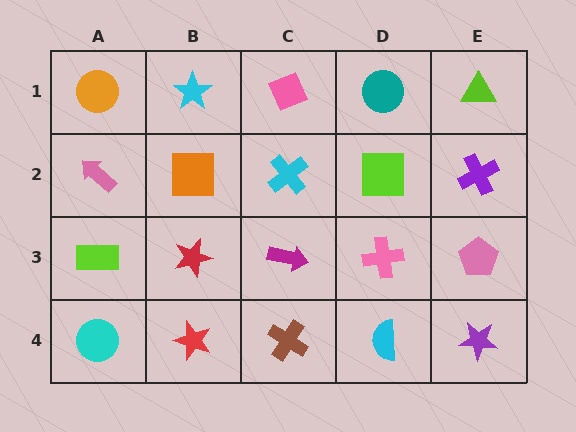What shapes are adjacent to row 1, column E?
A purple cross (row 2, column E), a teal circle (row 1, column D).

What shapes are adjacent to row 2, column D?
A teal circle (row 1, column D), a pink cross (row 3, column D), a cyan cross (row 2, column C), a purple cross (row 2, column E).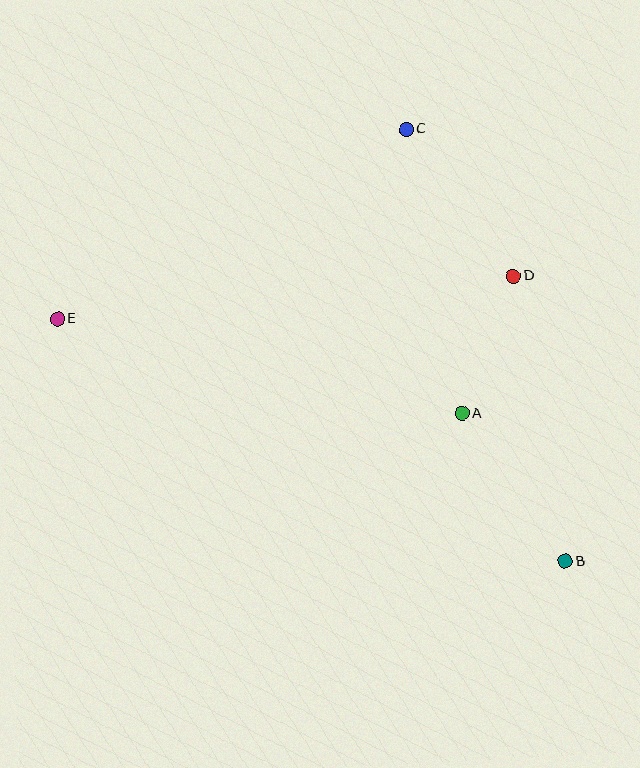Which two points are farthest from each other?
Points B and E are farthest from each other.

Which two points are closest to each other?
Points A and D are closest to each other.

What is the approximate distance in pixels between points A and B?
The distance between A and B is approximately 180 pixels.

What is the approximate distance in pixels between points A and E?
The distance between A and E is approximately 415 pixels.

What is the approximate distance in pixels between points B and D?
The distance between B and D is approximately 290 pixels.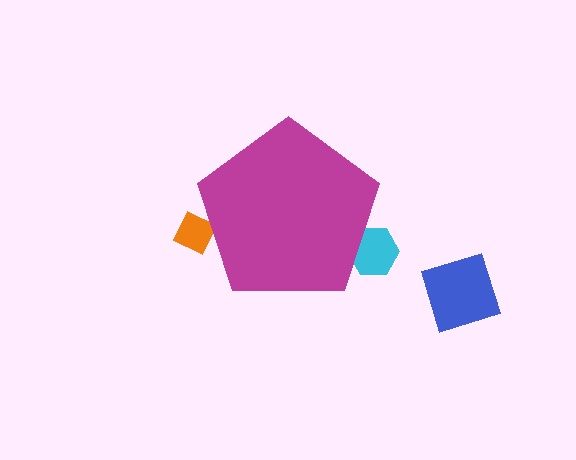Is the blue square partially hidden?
No, the blue square is fully visible.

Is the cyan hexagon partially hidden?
Yes, the cyan hexagon is partially hidden behind the magenta pentagon.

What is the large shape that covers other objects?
A magenta pentagon.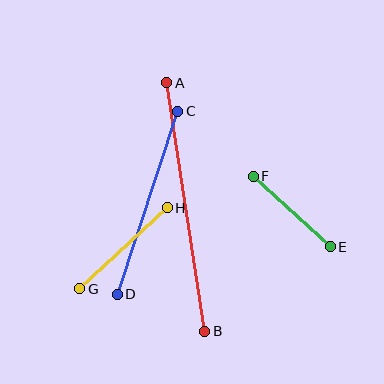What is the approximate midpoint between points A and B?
The midpoint is at approximately (186, 207) pixels.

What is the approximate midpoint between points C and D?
The midpoint is at approximately (148, 203) pixels.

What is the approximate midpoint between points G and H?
The midpoint is at approximately (123, 248) pixels.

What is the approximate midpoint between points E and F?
The midpoint is at approximately (292, 211) pixels.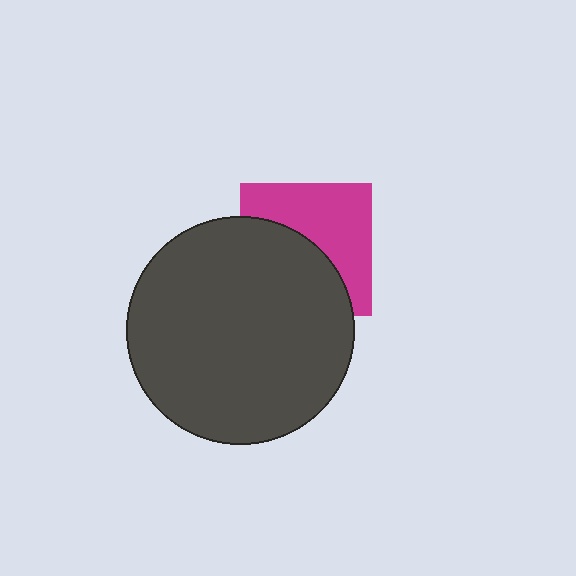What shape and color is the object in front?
The object in front is a dark gray circle.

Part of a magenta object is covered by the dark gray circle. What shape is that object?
It is a square.